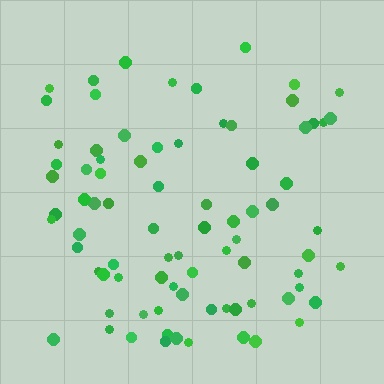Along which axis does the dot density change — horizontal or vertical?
Vertical.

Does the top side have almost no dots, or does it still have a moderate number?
Still a moderate number, just noticeably fewer than the bottom.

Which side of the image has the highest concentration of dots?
The bottom.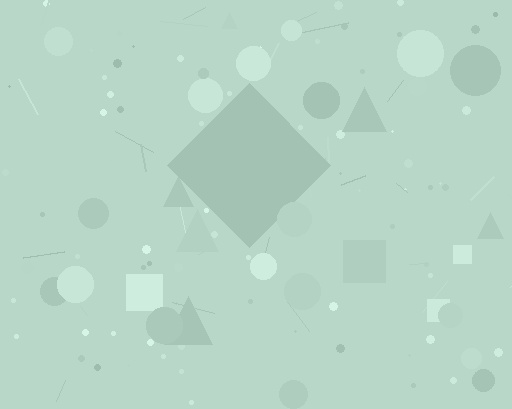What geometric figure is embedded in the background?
A diamond is embedded in the background.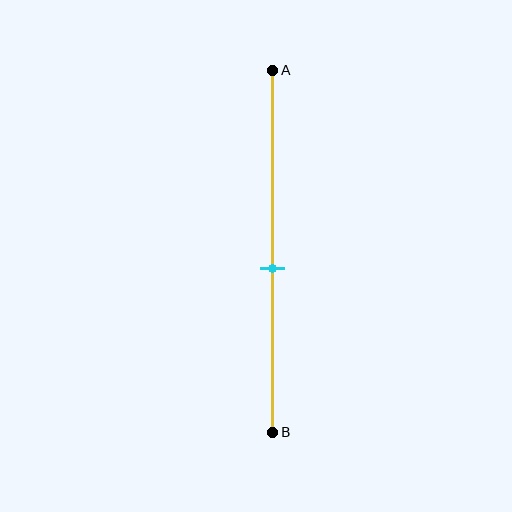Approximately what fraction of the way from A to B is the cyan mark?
The cyan mark is approximately 55% of the way from A to B.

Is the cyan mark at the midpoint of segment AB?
No, the mark is at about 55% from A, not at the 50% midpoint.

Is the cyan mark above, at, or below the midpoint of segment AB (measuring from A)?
The cyan mark is below the midpoint of segment AB.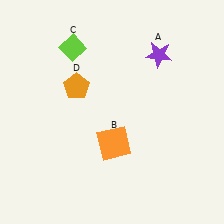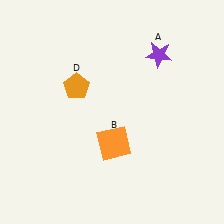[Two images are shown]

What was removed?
The lime diamond (C) was removed in Image 2.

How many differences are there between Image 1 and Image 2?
There is 1 difference between the two images.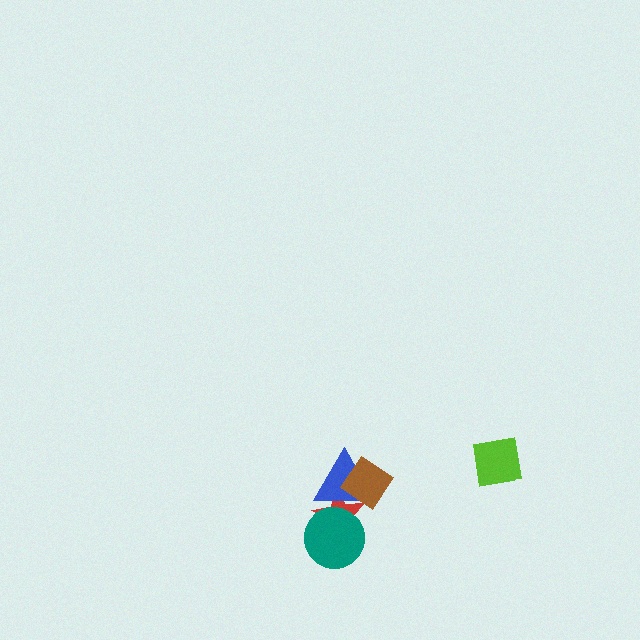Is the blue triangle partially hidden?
Yes, it is partially covered by another shape.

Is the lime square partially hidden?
No, no other shape covers it.